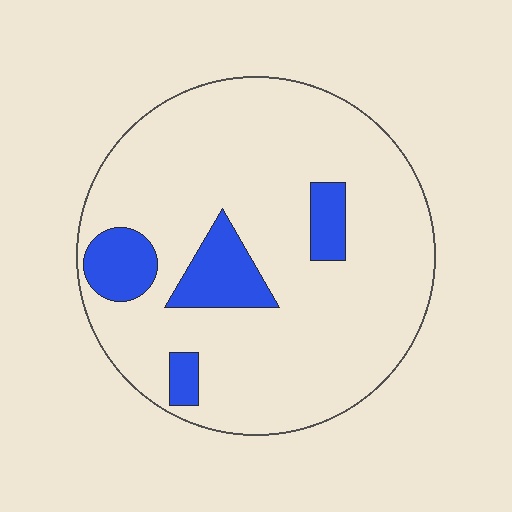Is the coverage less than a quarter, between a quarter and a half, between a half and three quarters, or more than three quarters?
Less than a quarter.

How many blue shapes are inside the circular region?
4.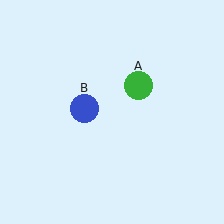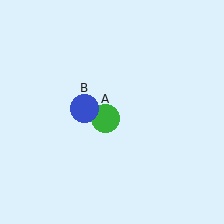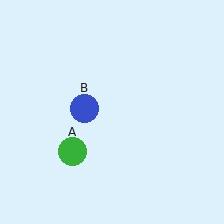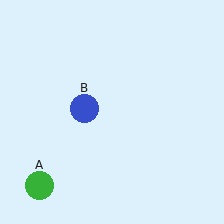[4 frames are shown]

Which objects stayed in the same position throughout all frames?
Blue circle (object B) remained stationary.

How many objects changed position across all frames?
1 object changed position: green circle (object A).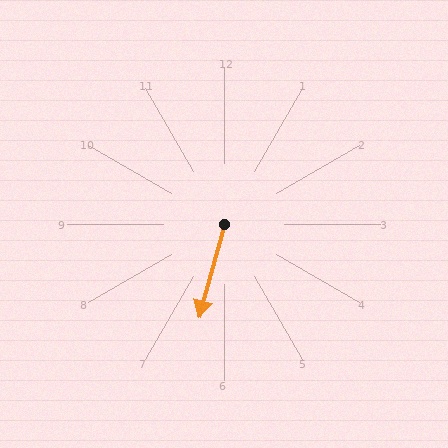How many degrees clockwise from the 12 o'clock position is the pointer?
Approximately 195 degrees.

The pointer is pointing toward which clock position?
Roughly 7 o'clock.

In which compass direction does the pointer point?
South.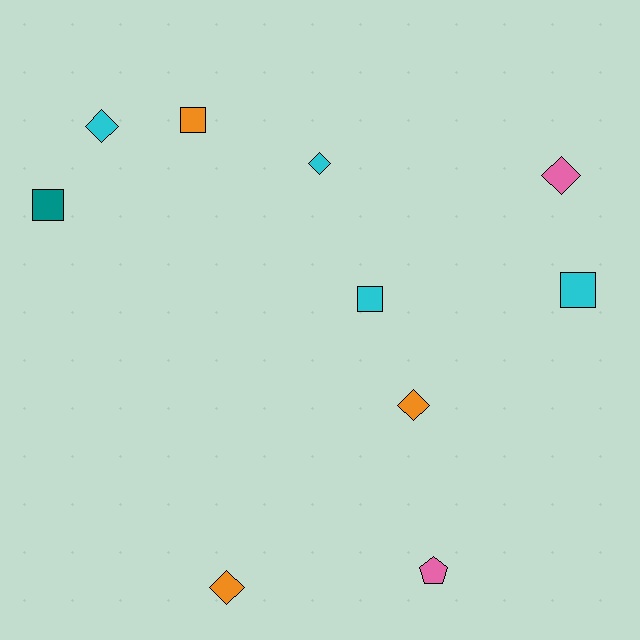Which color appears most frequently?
Cyan, with 4 objects.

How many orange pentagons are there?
There are no orange pentagons.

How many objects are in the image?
There are 10 objects.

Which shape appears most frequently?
Diamond, with 5 objects.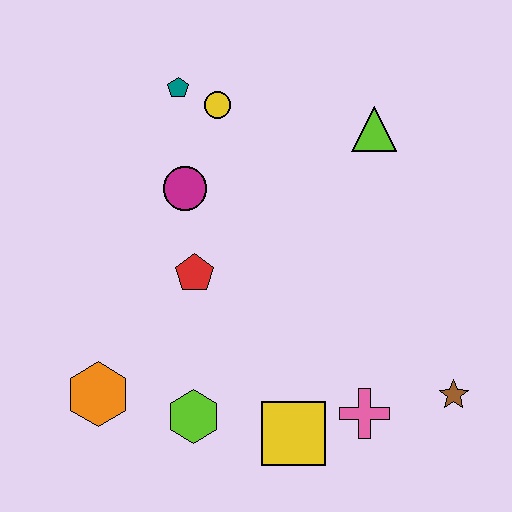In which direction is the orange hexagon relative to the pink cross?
The orange hexagon is to the left of the pink cross.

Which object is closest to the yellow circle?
The teal pentagon is closest to the yellow circle.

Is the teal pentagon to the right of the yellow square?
No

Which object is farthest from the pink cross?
The teal pentagon is farthest from the pink cross.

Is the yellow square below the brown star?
Yes